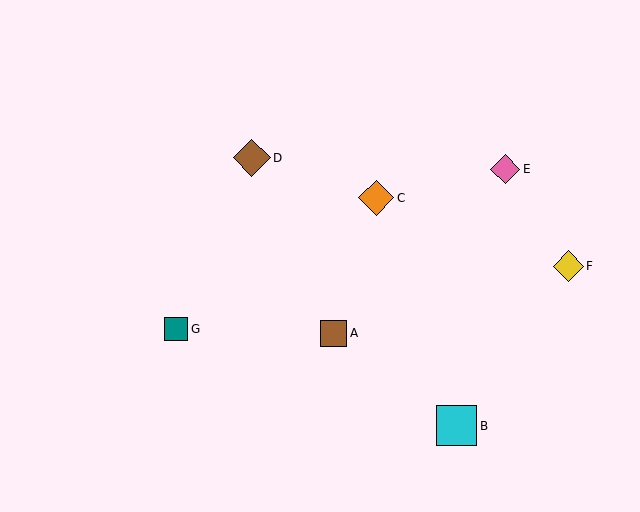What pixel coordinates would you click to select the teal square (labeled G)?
Click at (176, 329) to select the teal square G.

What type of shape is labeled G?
Shape G is a teal square.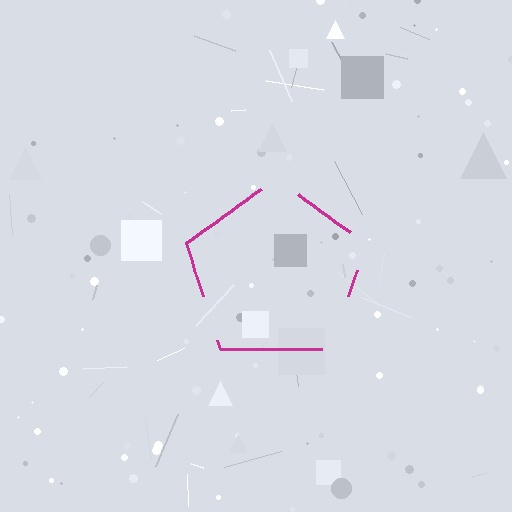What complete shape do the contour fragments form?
The contour fragments form a pentagon.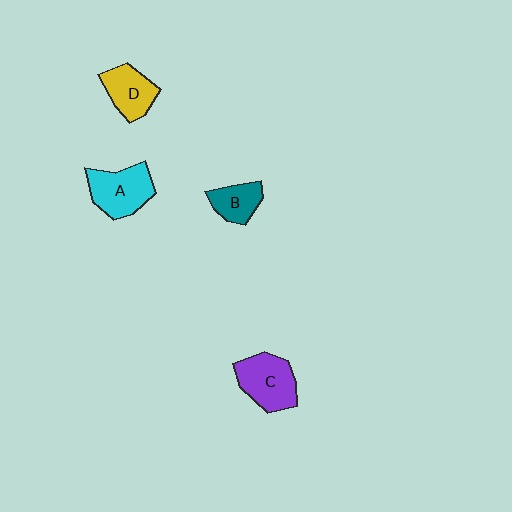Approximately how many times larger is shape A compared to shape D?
Approximately 1.3 times.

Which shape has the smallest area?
Shape B (teal).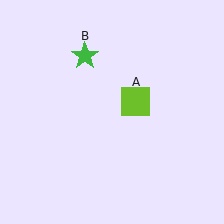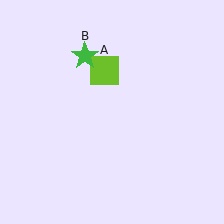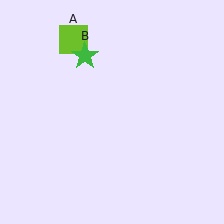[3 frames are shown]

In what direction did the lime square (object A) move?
The lime square (object A) moved up and to the left.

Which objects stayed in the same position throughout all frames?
Green star (object B) remained stationary.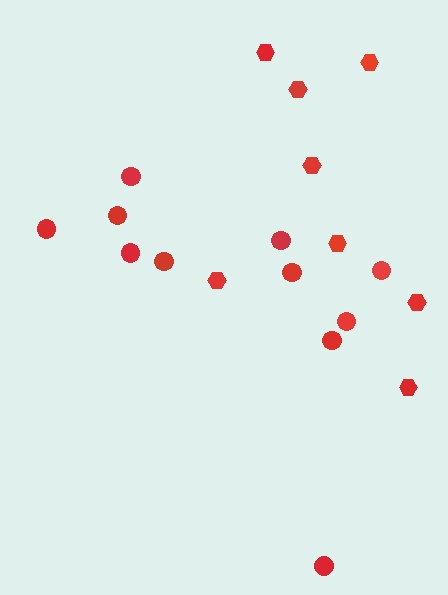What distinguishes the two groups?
There are 2 groups: one group of hexagons (8) and one group of circles (11).